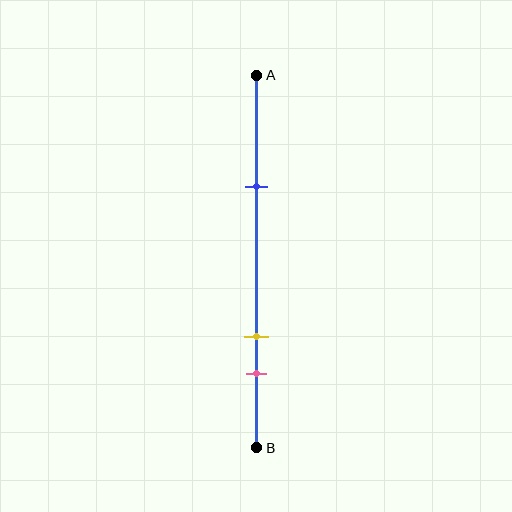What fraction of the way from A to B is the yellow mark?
The yellow mark is approximately 70% (0.7) of the way from A to B.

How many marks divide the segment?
There are 3 marks dividing the segment.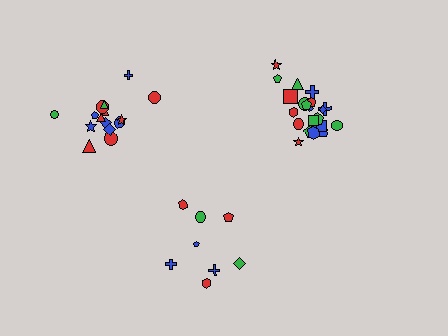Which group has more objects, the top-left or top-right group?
The top-right group.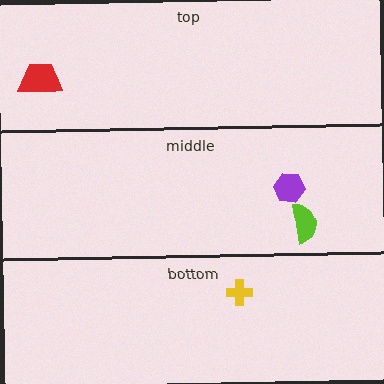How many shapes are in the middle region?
2.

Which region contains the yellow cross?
The bottom region.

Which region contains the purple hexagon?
The middle region.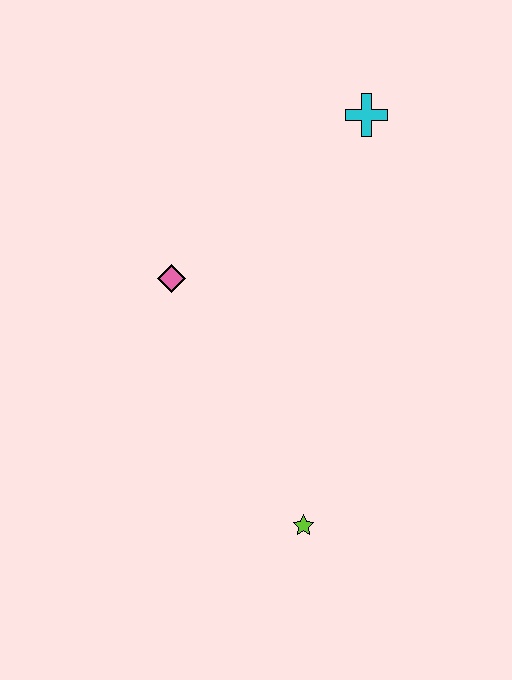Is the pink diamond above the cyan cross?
No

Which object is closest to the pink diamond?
The cyan cross is closest to the pink diamond.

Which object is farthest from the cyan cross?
The lime star is farthest from the cyan cross.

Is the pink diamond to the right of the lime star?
No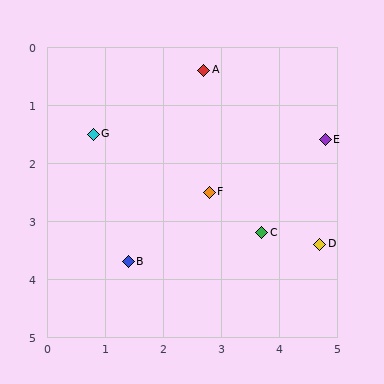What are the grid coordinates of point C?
Point C is at approximately (3.7, 3.2).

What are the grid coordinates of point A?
Point A is at approximately (2.7, 0.4).